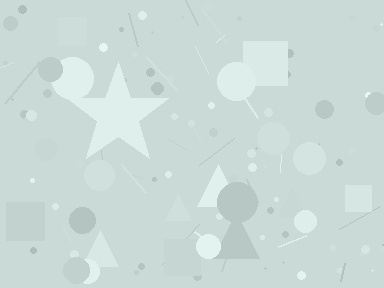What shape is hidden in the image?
A star is hidden in the image.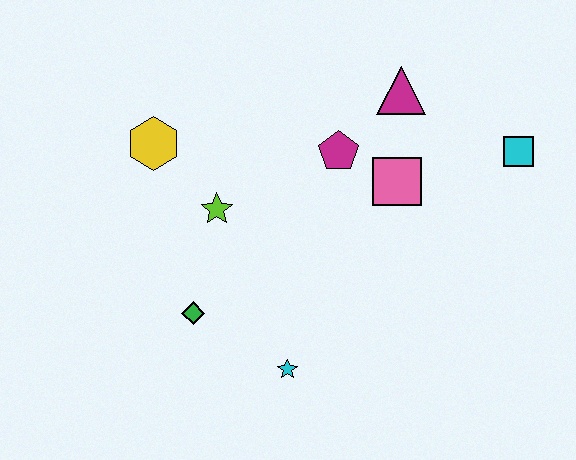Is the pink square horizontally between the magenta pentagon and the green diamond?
No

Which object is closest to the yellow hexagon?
The lime star is closest to the yellow hexagon.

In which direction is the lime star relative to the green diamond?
The lime star is above the green diamond.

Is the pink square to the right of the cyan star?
Yes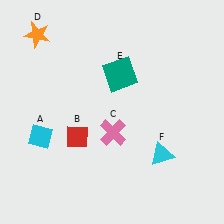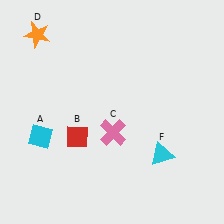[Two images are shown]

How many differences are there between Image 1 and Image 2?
There is 1 difference between the two images.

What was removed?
The teal square (E) was removed in Image 2.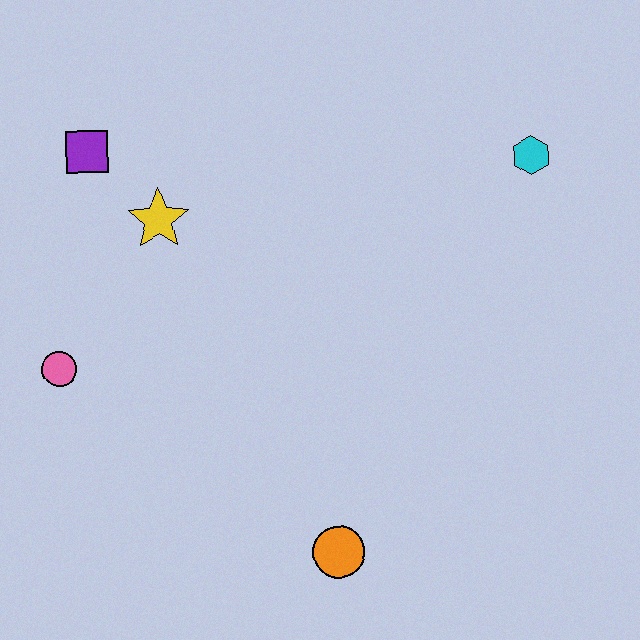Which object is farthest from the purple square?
The orange circle is farthest from the purple square.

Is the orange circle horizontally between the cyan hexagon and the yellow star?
Yes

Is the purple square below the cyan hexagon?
No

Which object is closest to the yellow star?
The purple square is closest to the yellow star.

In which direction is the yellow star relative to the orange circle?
The yellow star is above the orange circle.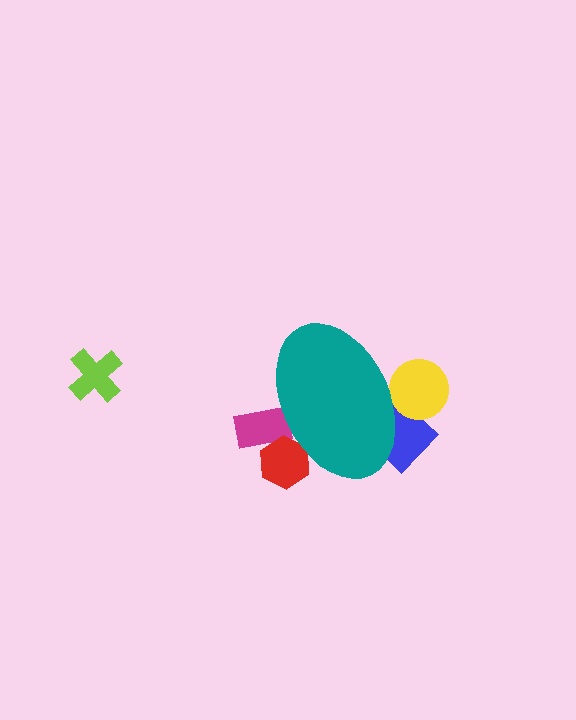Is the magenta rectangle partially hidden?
Yes, the magenta rectangle is partially hidden behind the teal ellipse.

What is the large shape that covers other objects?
A teal ellipse.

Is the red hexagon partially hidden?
Yes, the red hexagon is partially hidden behind the teal ellipse.